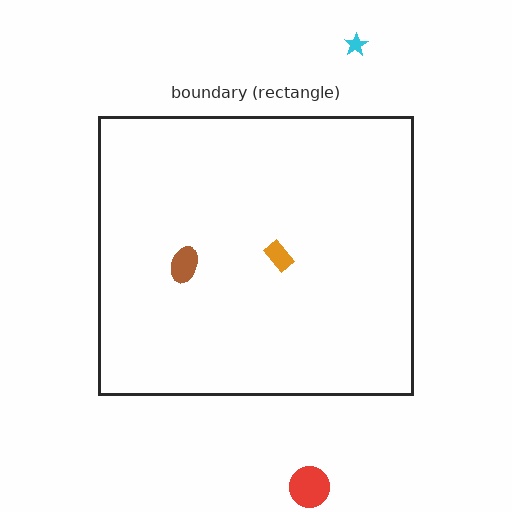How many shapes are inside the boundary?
2 inside, 2 outside.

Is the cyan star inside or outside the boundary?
Outside.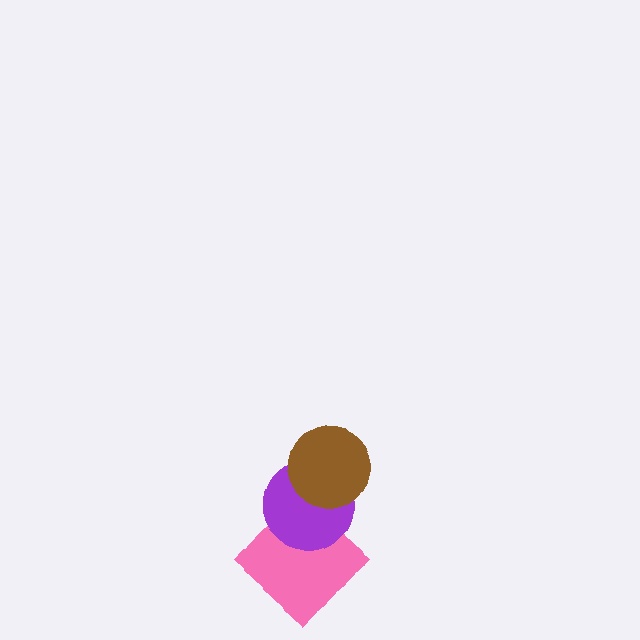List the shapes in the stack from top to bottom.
From top to bottom: the brown circle, the purple circle, the pink diamond.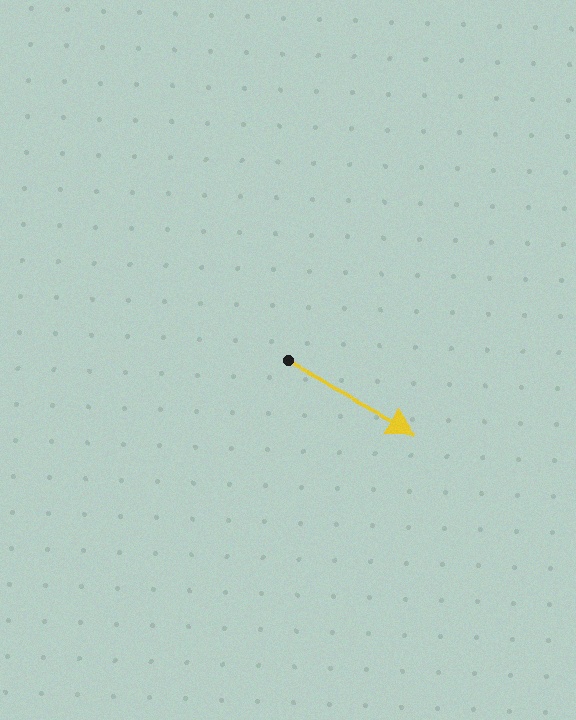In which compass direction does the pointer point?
Southeast.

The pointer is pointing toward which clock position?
Roughly 4 o'clock.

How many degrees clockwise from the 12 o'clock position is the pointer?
Approximately 119 degrees.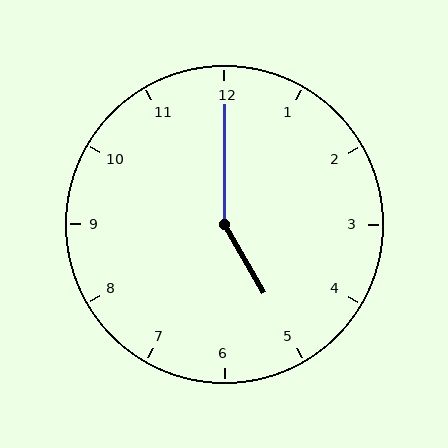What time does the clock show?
5:00.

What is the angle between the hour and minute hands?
Approximately 150 degrees.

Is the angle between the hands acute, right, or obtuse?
It is obtuse.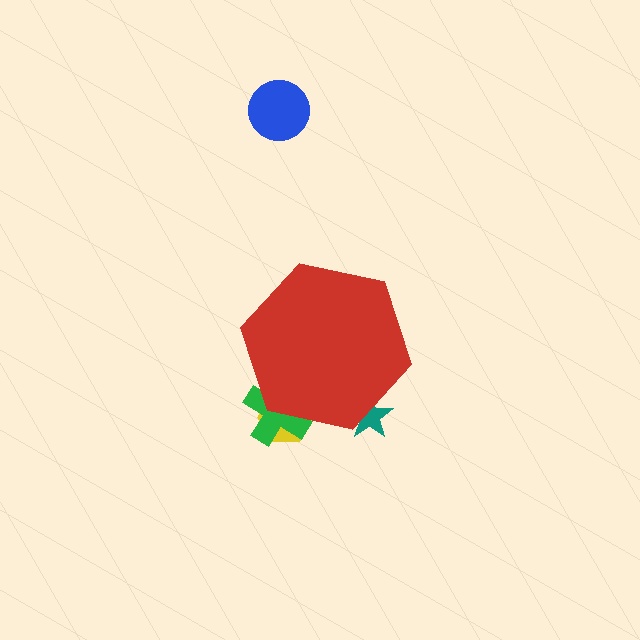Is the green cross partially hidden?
Yes, the green cross is partially hidden behind the red hexagon.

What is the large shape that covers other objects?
A red hexagon.